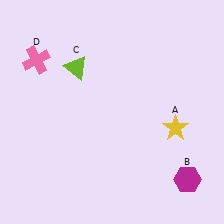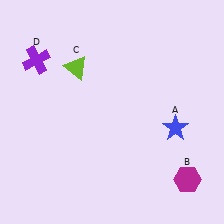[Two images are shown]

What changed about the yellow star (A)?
In Image 1, A is yellow. In Image 2, it changed to blue.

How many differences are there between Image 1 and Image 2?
There are 2 differences between the two images.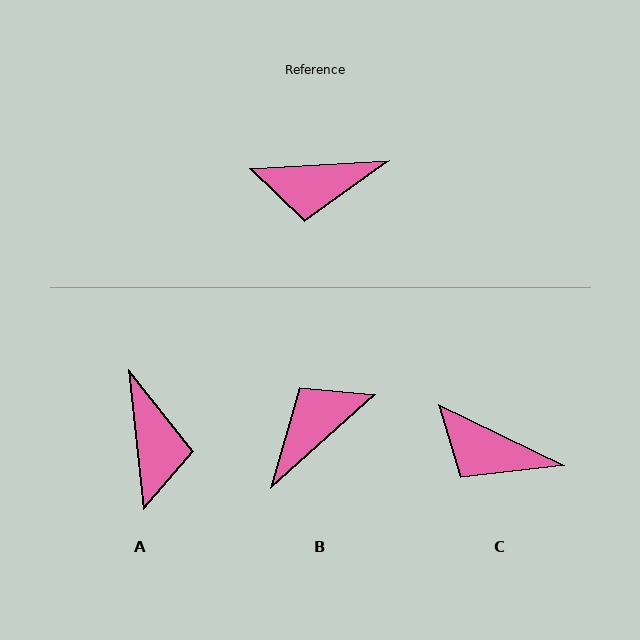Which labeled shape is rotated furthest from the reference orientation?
B, about 142 degrees away.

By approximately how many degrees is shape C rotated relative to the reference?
Approximately 29 degrees clockwise.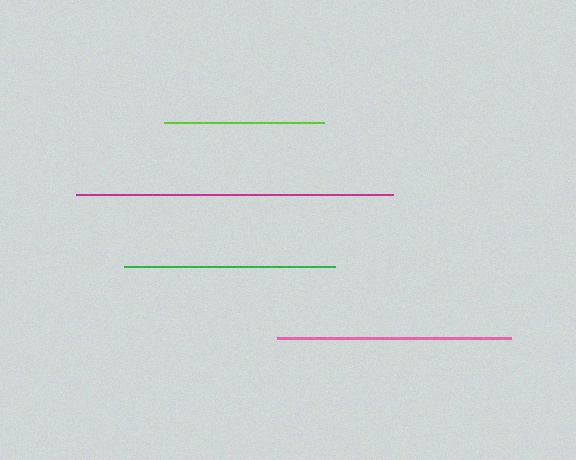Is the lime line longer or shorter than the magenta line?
The magenta line is longer than the lime line.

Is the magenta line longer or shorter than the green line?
The magenta line is longer than the green line.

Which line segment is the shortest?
The lime line is the shortest at approximately 160 pixels.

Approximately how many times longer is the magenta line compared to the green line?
The magenta line is approximately 1.5 times the length of the green line.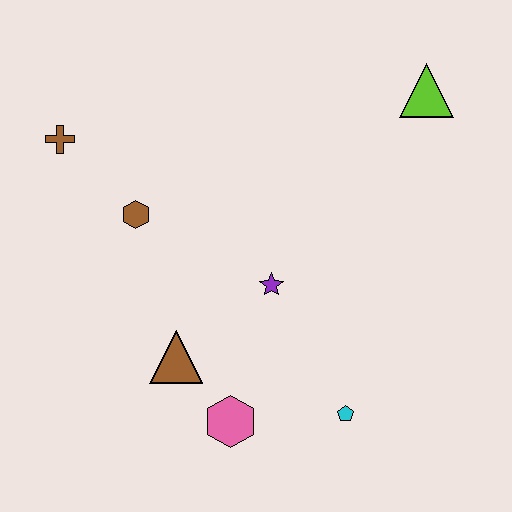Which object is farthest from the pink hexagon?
The lime triangle is farthest from the pink hexagon.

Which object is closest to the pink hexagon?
The brown triangle is closest to the pink hexagon.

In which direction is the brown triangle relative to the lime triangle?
The brown triangle is below the lime triangle.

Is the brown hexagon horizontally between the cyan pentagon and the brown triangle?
No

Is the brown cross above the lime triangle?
No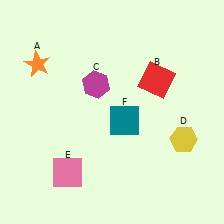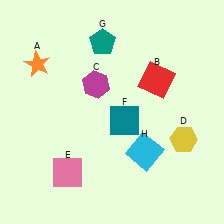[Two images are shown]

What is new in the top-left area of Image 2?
A teal pentagon (G) was added in the top-left area of Image 2.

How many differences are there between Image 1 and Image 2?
There are 2 differences between the two images.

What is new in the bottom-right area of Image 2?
A cyan square (H) was added in the bottom-right area of Image 2.